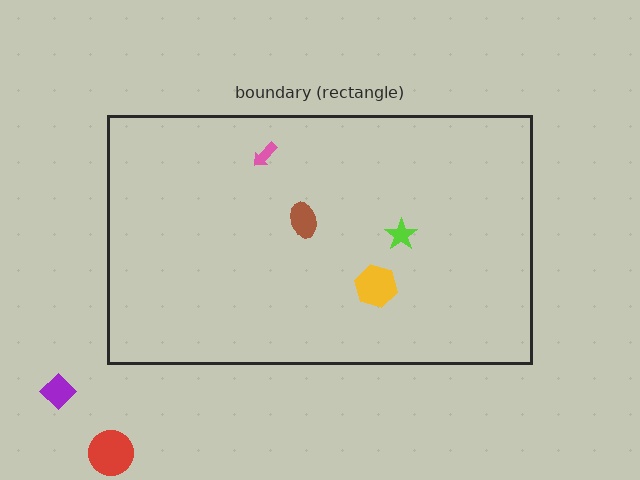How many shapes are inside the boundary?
4 inside, 2 outside.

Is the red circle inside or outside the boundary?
Outside.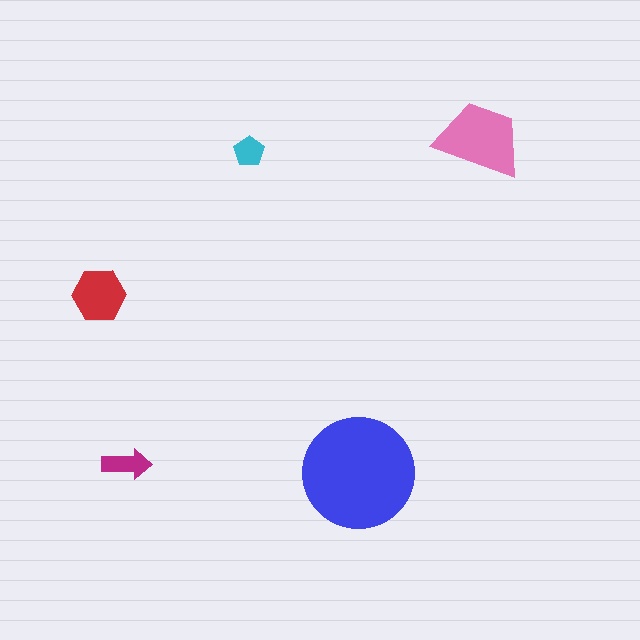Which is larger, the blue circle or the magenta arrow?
The blue circle.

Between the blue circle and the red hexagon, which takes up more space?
The blue circle.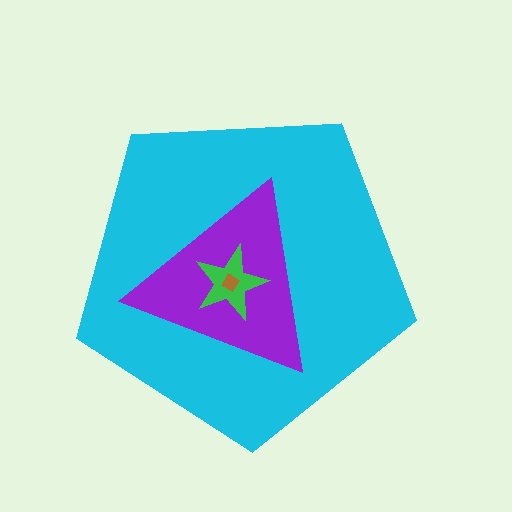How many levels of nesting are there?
4.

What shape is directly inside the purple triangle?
The green star.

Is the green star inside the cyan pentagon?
Yes.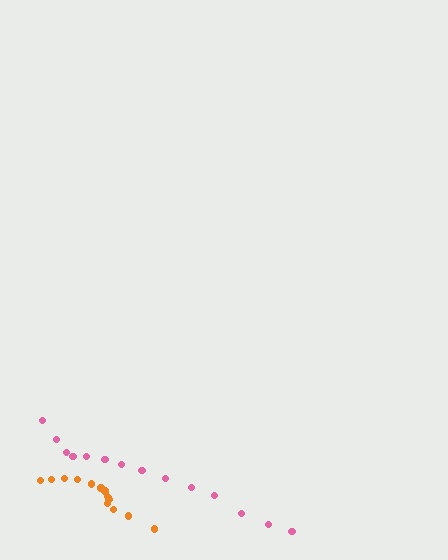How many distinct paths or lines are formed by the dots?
There are 2 distinct paths.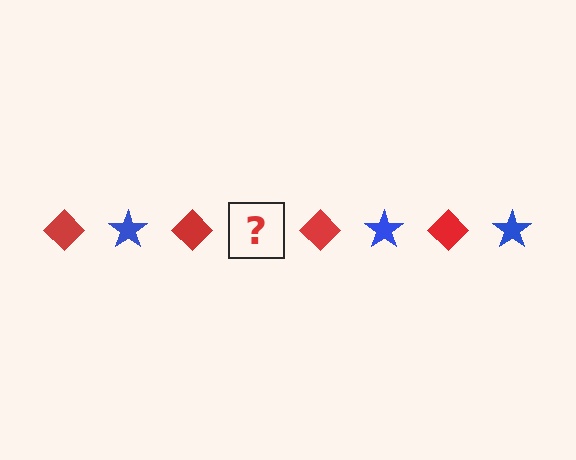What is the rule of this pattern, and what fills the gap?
The rule is that the pattern alternates between red diamond and blue star. The gap should be filled with a blue star.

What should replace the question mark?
The question mark should be replaced with a blue star.